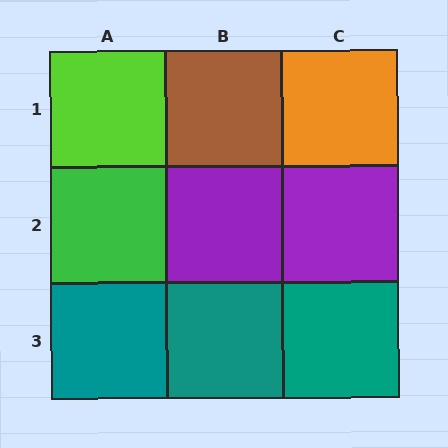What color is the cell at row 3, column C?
Teal.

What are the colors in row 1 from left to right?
Lime, brown, orange.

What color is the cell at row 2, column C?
Purple.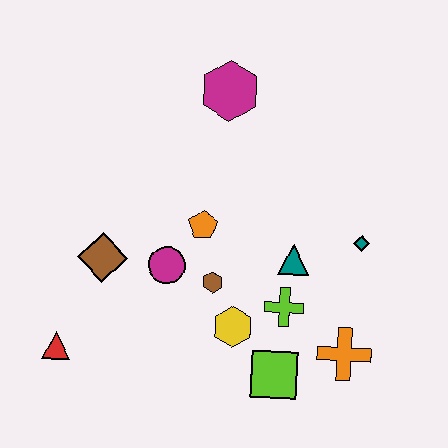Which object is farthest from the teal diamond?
The red triangle is farthest from the teal diamond.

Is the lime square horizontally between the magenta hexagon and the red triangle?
No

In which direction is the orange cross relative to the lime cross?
The orange cross is to the right of the lime cross.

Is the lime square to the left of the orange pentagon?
No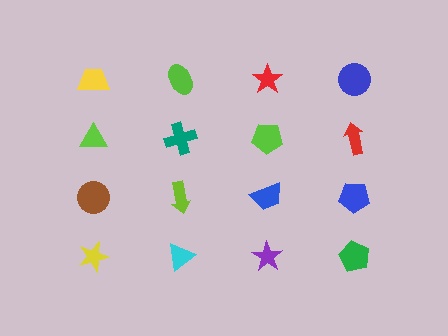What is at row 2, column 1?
A lime triangle.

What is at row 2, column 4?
A red arrow.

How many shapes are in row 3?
4 shapes.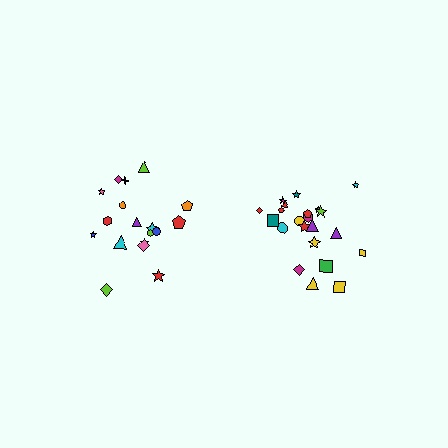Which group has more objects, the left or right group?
The right group.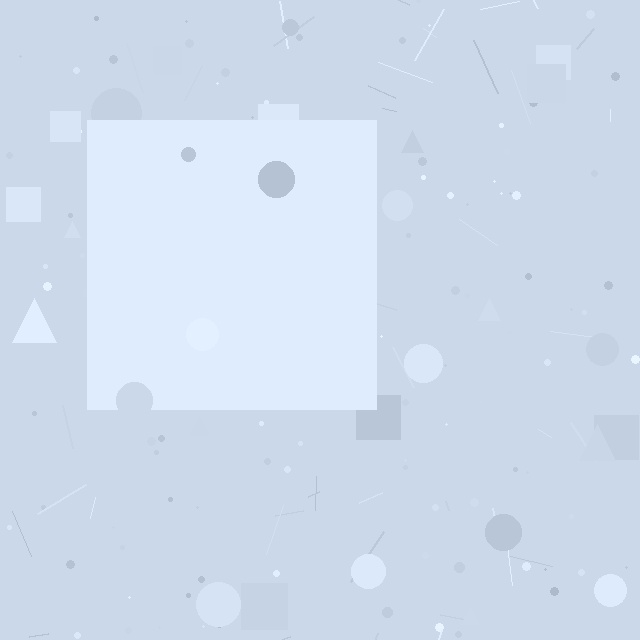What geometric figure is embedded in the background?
A square is embedded in the background.